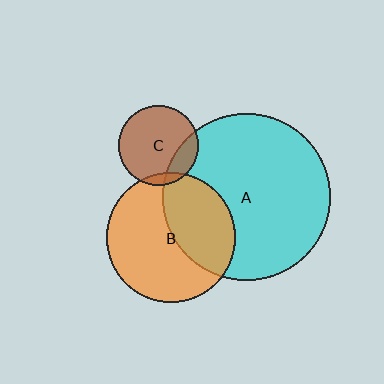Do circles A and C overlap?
Yes.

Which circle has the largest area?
Circle A (cyan).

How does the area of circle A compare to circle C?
Approximately 4.4 times.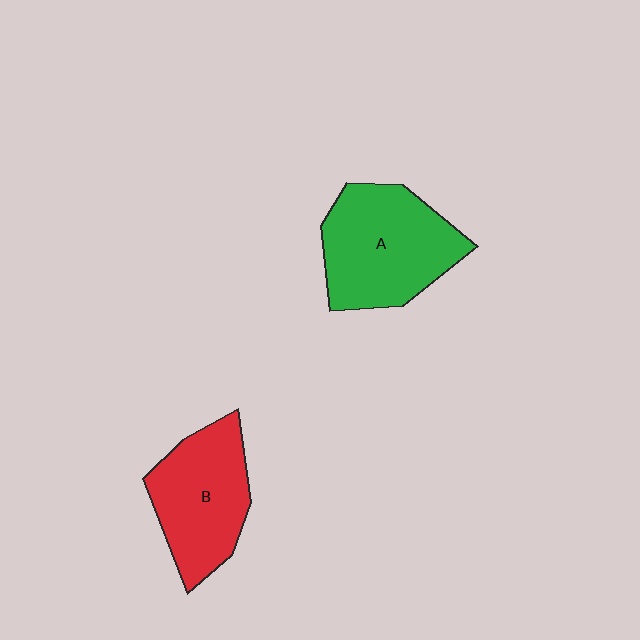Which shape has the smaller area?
Shape B (red).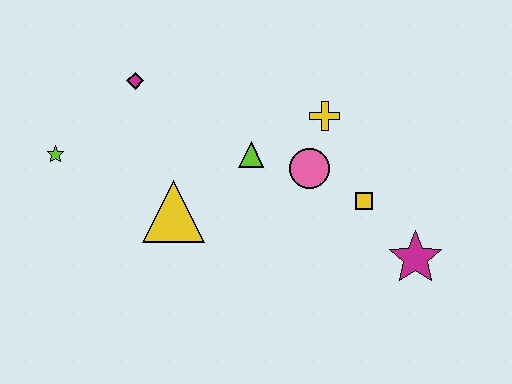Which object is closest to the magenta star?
The yellow square is closest to the magenta star.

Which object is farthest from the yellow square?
The lime star is farthest from the yellow square.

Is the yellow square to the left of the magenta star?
Yes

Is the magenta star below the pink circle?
Yes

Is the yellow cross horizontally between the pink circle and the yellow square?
Yes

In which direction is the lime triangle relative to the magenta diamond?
The lime triangle is to the right of the magenta diamond.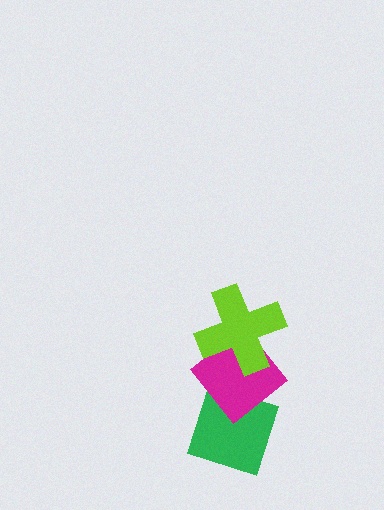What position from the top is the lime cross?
The lime cross is 1st from the top.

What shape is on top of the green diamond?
The magenta diamond is on top of the green diamond.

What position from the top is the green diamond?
The green diamond is 3rd from the top.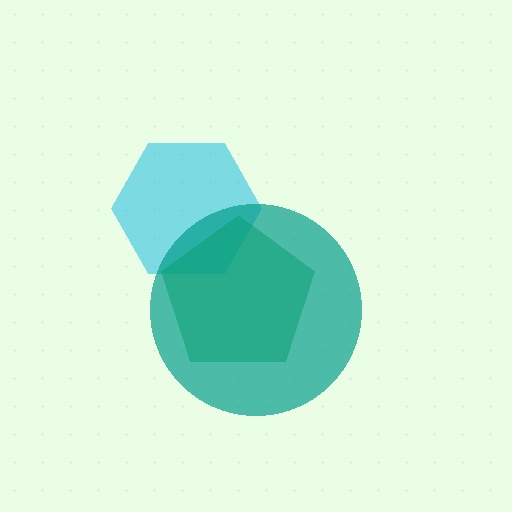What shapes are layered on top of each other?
The layered shapes are: a cyan hexagon, a green pentagon, a teal circle.